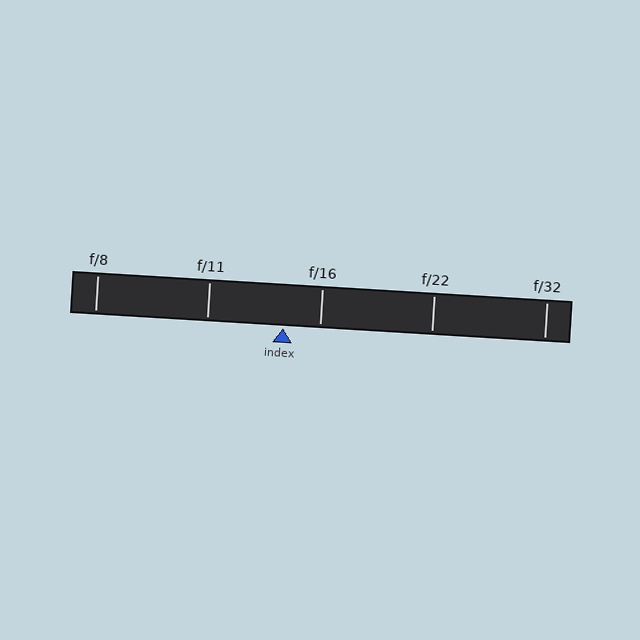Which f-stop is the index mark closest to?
The index mark is closest to f/16.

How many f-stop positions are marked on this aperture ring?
There are 5 f-stop positions marked.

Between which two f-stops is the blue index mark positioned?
The index mark is between f/11 and f/16.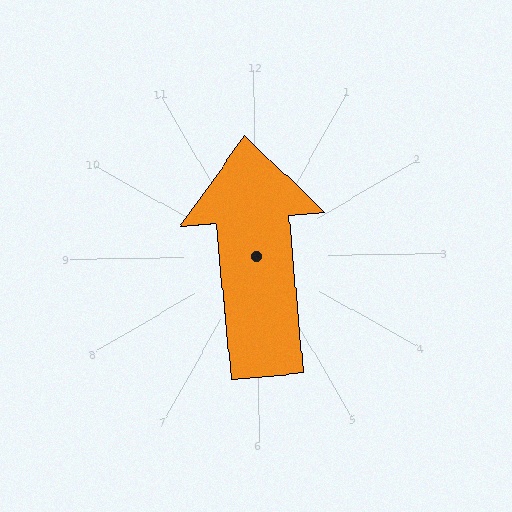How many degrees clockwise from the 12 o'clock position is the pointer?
Approximately 355 degrees.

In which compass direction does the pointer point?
North.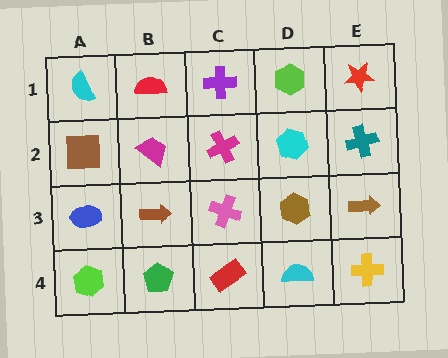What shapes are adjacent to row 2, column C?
A purple cross (row 1, column C), a pink cross (row 3, column C), a magenta trapezoid (row 2, column B), a cyan hexagon (row 2, column D).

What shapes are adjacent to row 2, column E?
A red star (row 1, column E), a brown arrow (row 3, column E), a cyan hexagon (row 2, column D).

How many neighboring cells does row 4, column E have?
2.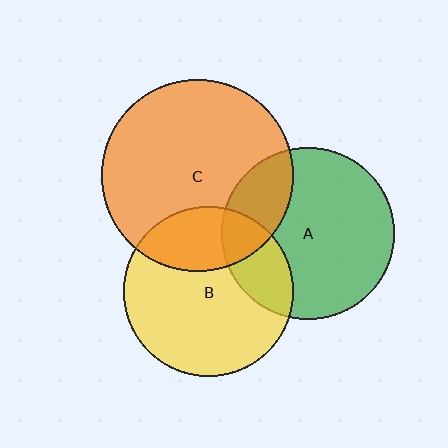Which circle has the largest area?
Circle C (orange).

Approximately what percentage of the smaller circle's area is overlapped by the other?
Approximately 25%.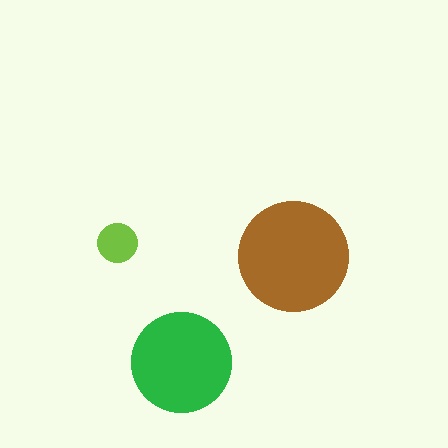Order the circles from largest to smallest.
the brown one, the green one, the lime one.